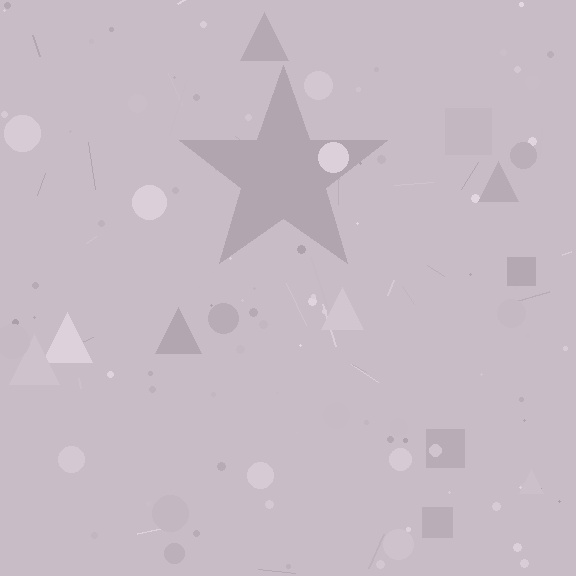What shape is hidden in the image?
A star is hidden in the image.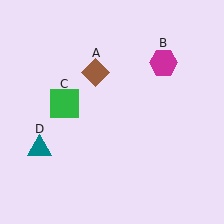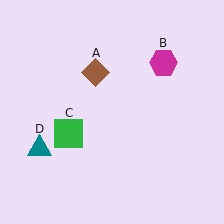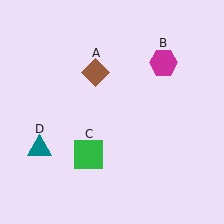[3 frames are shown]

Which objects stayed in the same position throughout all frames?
Brown diamond (object A) and magenta hexagon (object B) and teal triangle (object D) remained stationary.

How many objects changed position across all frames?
1 object changed position: green square (object C).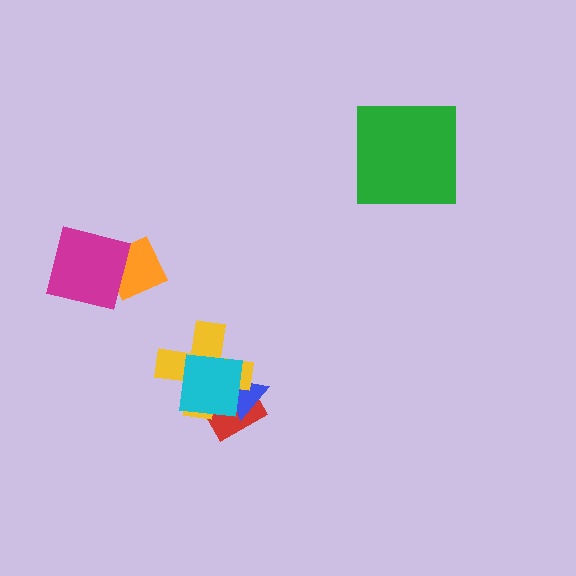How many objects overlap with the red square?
3 objects overlap with the red square.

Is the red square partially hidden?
Yes, it is partially covered by another shape.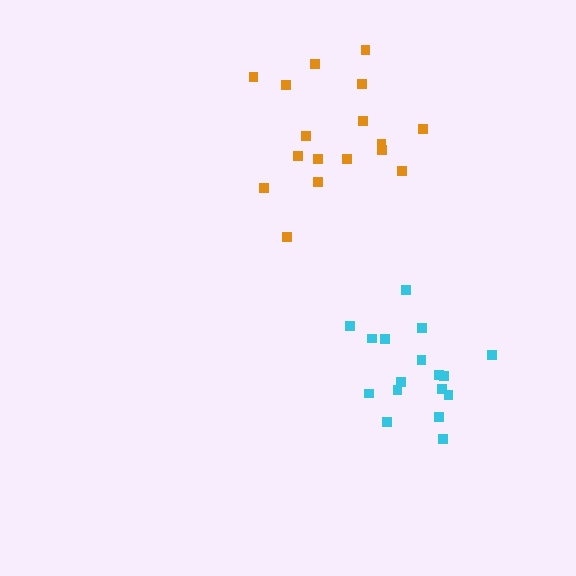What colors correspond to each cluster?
The clusters are colored: orange, cyan.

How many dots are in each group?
Group 1: 17 dots, Group 2: 17 dots (34 total).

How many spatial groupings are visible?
There are 2 spatial groupings.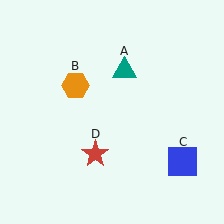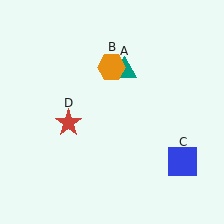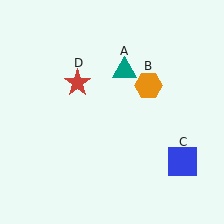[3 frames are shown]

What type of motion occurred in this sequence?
The orange hexagon (object B), red star (object D) rotated clockwise around the center of the scene.